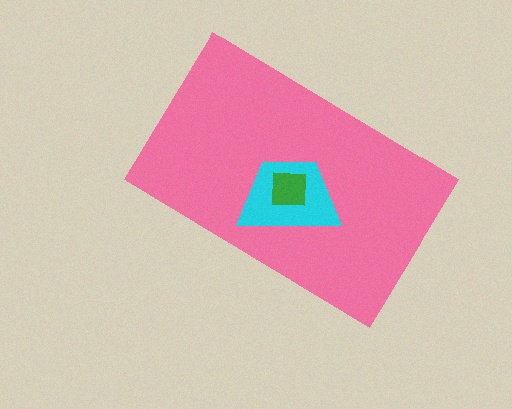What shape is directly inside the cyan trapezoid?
The green square.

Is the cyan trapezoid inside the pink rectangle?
Yes.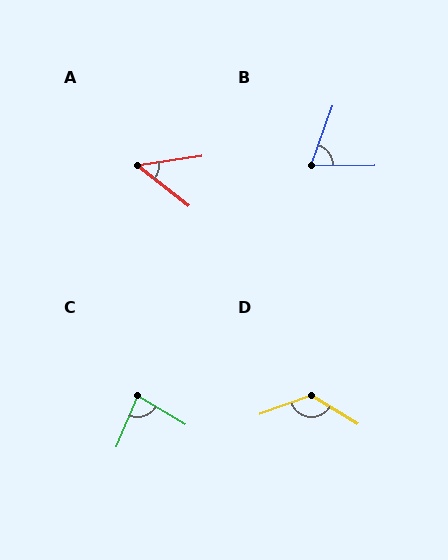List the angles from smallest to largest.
A (47°), B (70°), C (82°), D (129°).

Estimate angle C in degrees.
Approximately 82 degrees.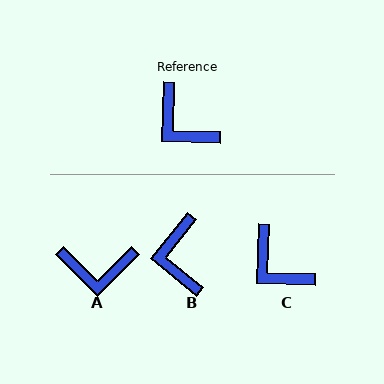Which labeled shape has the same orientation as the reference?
C.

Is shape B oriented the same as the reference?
No, it is off by about 37 degrees.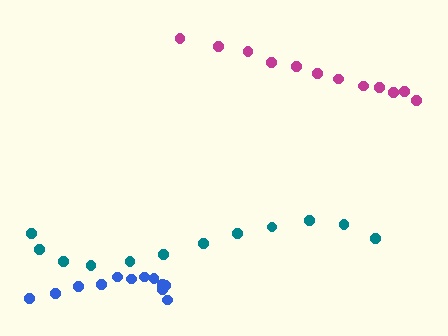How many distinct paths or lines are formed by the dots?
There are 3 distinct paths.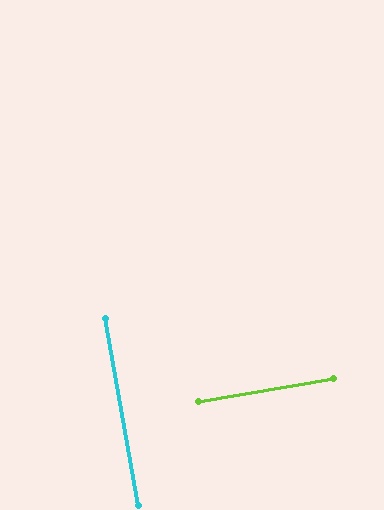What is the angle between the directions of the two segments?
Approximately 90 degrees.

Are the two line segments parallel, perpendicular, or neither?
Perpendicular — they meet at approximately 90°.